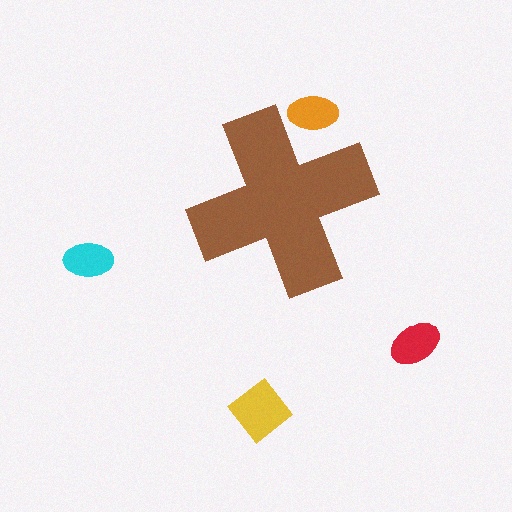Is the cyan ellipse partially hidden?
No, the cyan ellipse is fully visible.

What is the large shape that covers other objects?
A brown cross.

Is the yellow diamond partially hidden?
No, the yellow diamond is fully visible.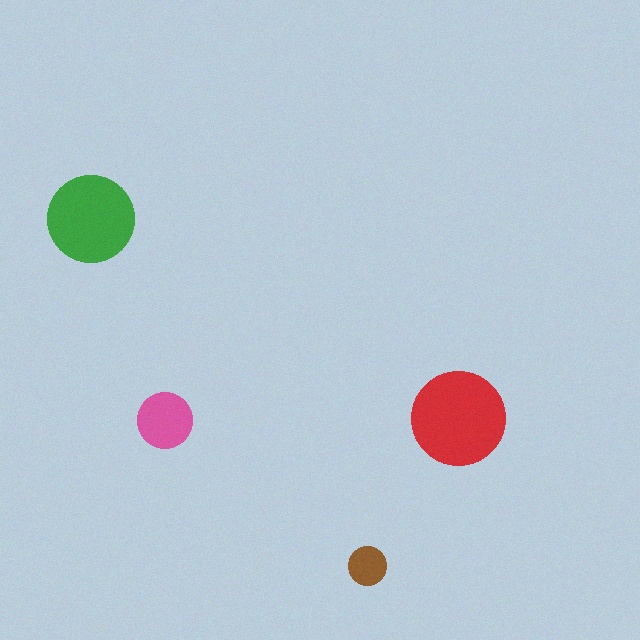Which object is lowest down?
The brown circle is bottommost.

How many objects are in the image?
There are 4 objects in the image.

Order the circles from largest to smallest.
the red one, the green one, the pink one, the brown one.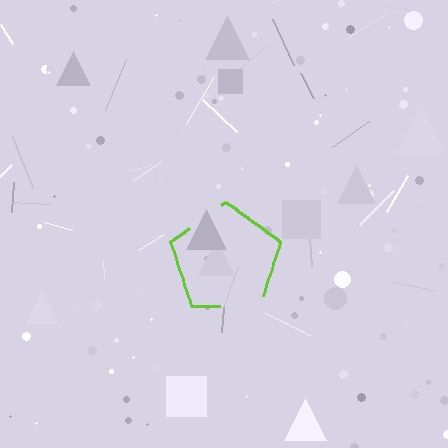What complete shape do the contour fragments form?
The contour fragments form a pentagon.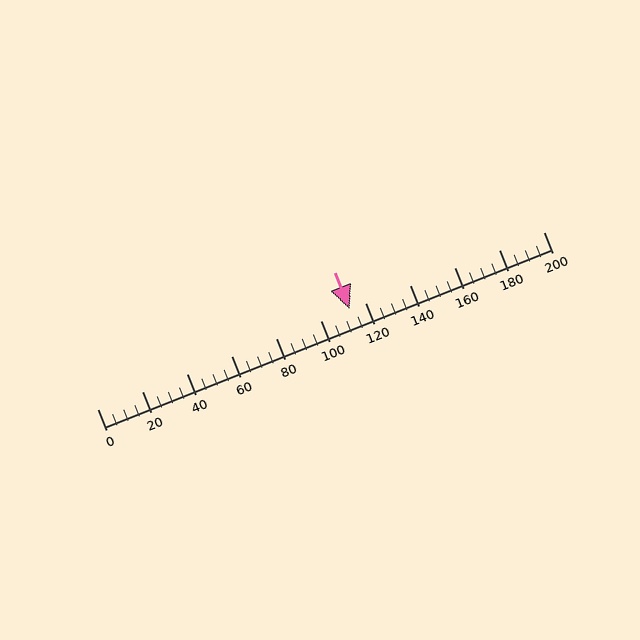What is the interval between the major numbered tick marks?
The major tick marks are spaced 20 units apart.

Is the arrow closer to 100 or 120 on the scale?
The arrow is closer to 120.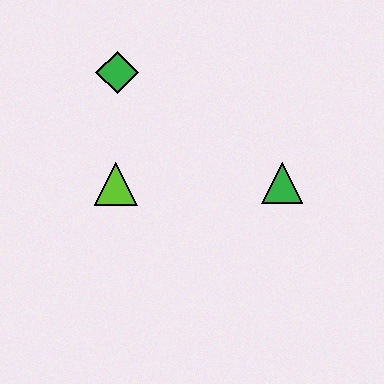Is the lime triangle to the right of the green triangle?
No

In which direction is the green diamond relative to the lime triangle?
The green diamond is above the lime triangle.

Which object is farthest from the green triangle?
The green diamond is farthest from the green triangle.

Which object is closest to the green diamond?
The lime triangle is closest to the green diamond.